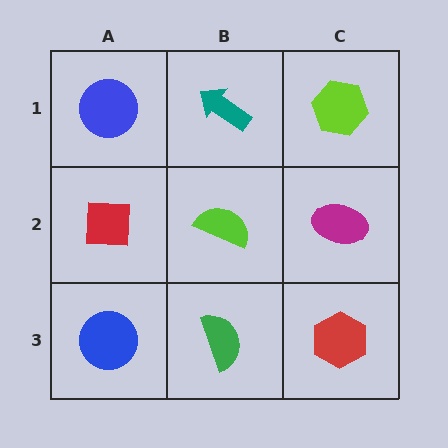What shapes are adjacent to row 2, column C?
A lime hexagon (row 1, column C), a red hexagon (row 3, column C), a lime semicircle (row 2, column B).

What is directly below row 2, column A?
A blue circle.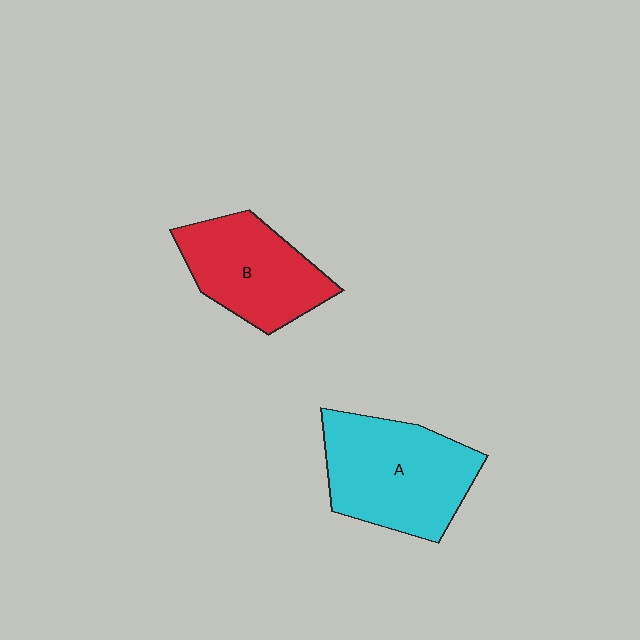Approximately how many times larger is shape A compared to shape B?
Approximately 1.2 times.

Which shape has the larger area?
Shape A (cyan).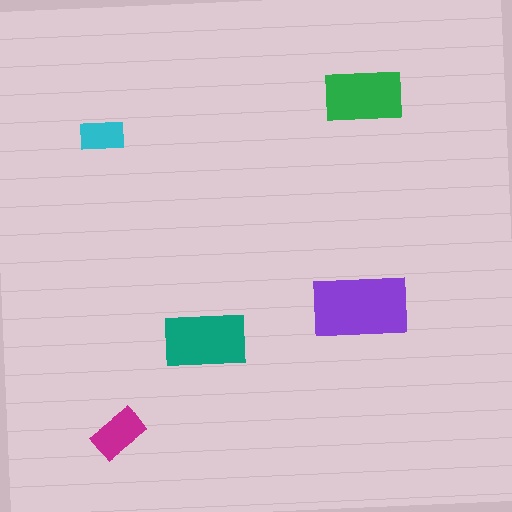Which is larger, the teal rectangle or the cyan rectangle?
The teal one.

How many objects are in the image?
There are 5 objects in the image.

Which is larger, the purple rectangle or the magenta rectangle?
The purple one.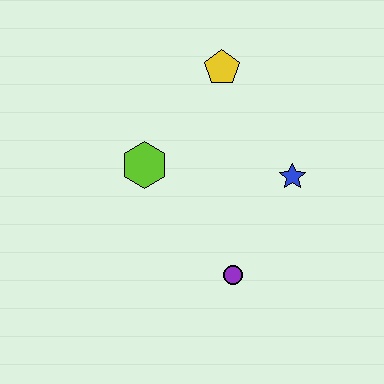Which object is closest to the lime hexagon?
The yellow pentagon is closest to the lime hexagon.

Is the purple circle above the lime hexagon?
No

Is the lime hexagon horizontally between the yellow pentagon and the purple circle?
No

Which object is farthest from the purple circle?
The yellow pentagon is farthest from the purple circle.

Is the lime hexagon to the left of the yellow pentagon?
Yes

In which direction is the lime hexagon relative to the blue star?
The lime hexagon is to the left of the blue star.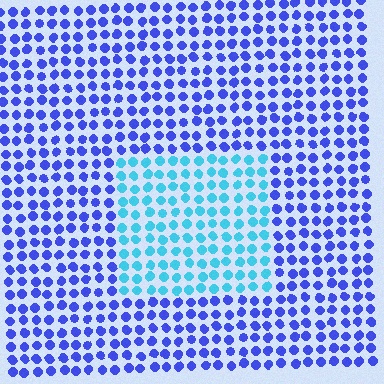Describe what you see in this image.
The image is filled with small blue elements in a uniform arrangement. A rectangle-shaped region is visible where the elements are tinted to a slightly different hue, forming a subtle color boundary.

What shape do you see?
I see a rectangle.